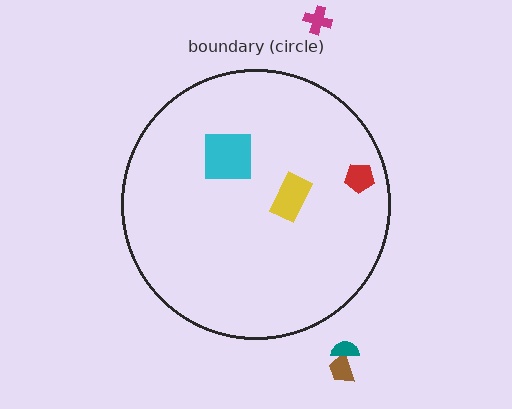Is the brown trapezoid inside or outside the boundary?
Outside.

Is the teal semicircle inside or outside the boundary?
Outside.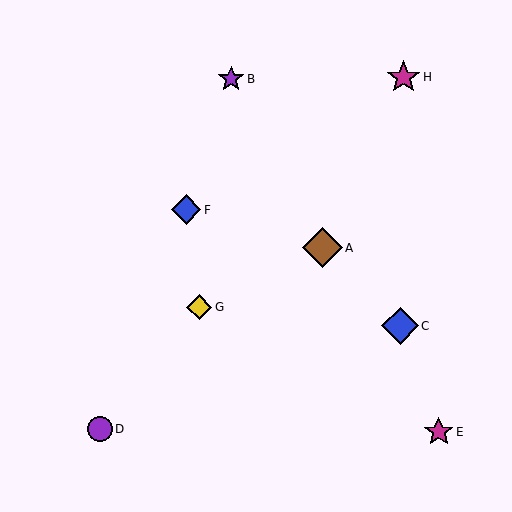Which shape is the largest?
The brown diamond (labeled A) is the largest.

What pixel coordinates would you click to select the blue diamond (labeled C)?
Click at (400, 326) to select the blue diamond C.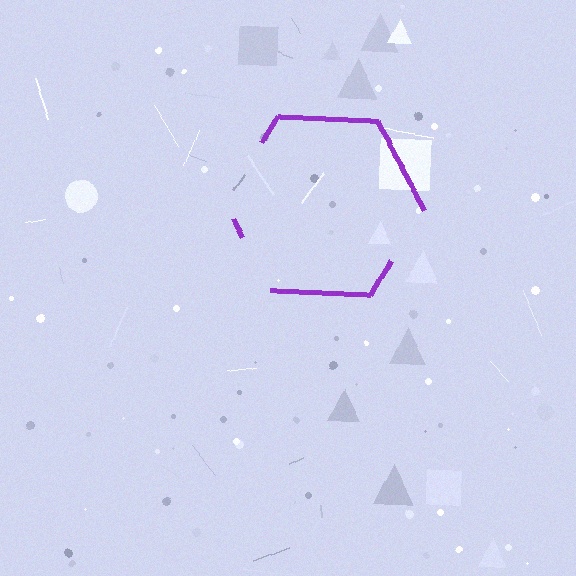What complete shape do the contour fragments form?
The contour fragments form a hexagon.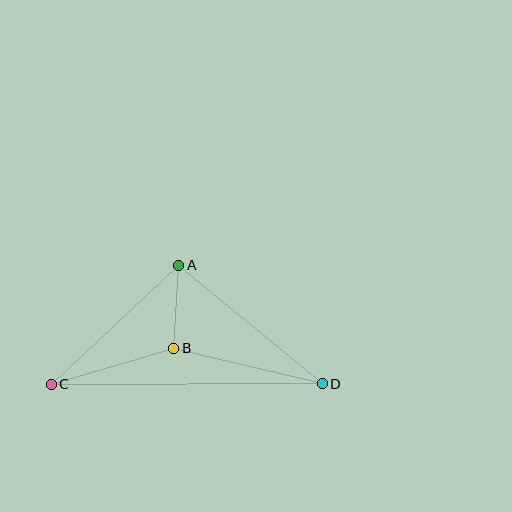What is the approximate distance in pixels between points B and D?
The distance between B and D is approximately 153 pixels.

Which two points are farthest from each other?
Points C and D are farthest from each other.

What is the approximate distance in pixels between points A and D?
The distance between A and D is approximately 186 pixels.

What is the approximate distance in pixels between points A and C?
The distance between A and C is approximately 174 pixels.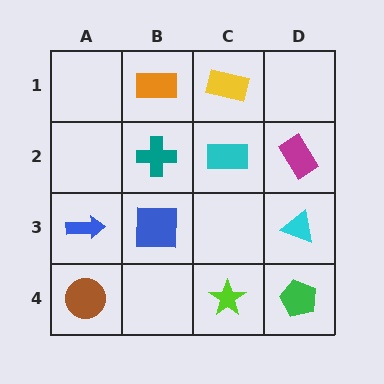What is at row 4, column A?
A brown circle.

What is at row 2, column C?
A cyan rectangle.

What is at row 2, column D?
A magenta rectangle.